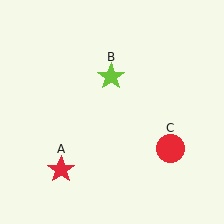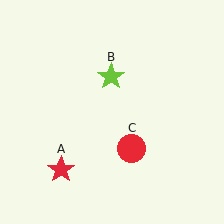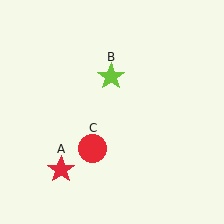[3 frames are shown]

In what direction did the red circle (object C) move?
The red circle (object C) moved left.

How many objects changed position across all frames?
1 object changed position: red circle (object C).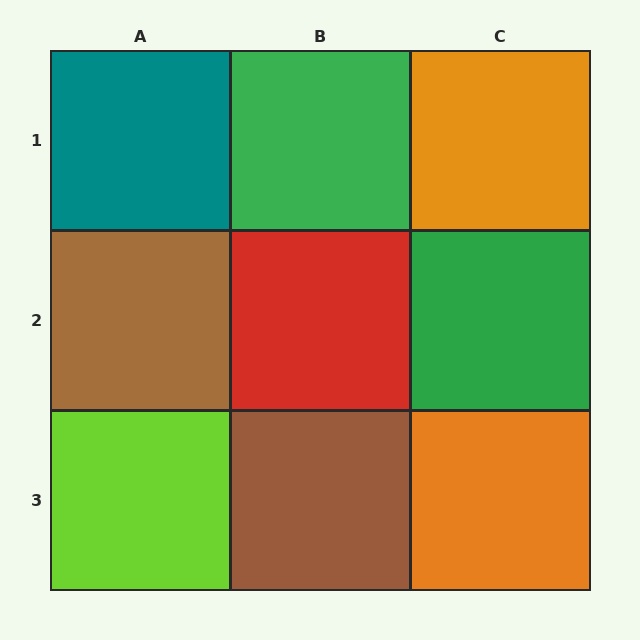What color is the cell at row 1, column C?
Orange.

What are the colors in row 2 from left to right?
Brown, red, green.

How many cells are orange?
2 cells are orange.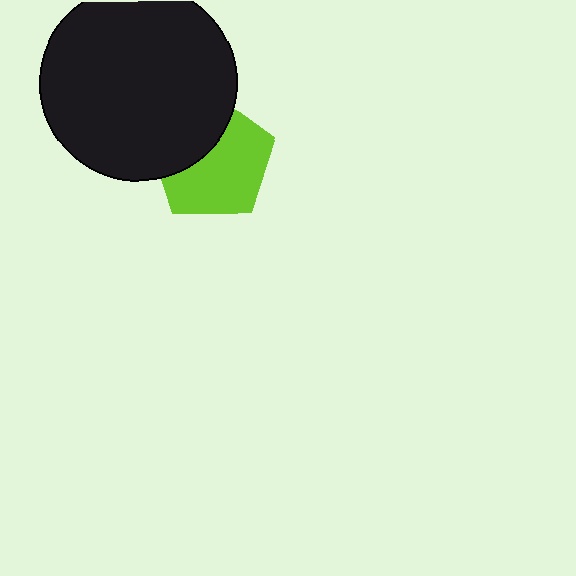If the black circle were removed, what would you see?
You would see the complete lime pentagon.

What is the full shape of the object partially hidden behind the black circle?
The partially hidden object is a lime pentagon.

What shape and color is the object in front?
The object in front is a black circle.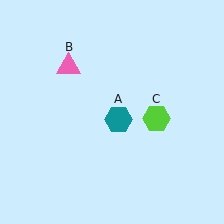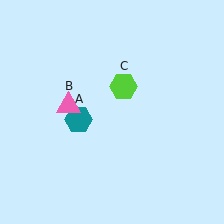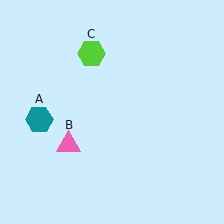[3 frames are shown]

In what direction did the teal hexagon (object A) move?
The teal hexagon (object A) moved left.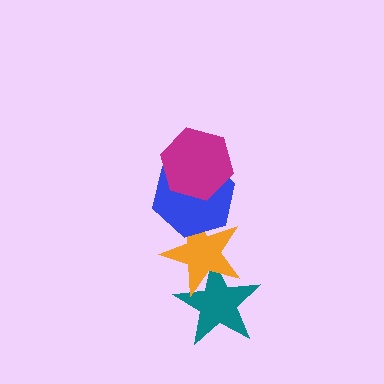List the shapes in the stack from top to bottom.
From top to bottom: the magenta hexagon, the blue hexagon, the orange star, the teal star.